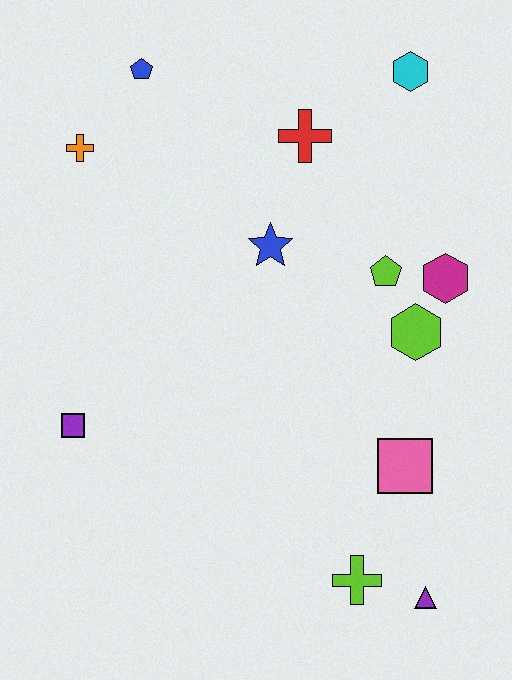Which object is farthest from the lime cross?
The blue pentagon is farthest from the lime cross.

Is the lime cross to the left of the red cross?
No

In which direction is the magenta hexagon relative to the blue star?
The magenta hexagon is to the right of the blue star.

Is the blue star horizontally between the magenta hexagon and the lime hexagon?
No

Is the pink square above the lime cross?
Yes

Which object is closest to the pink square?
The lime cross is closest to the pink square.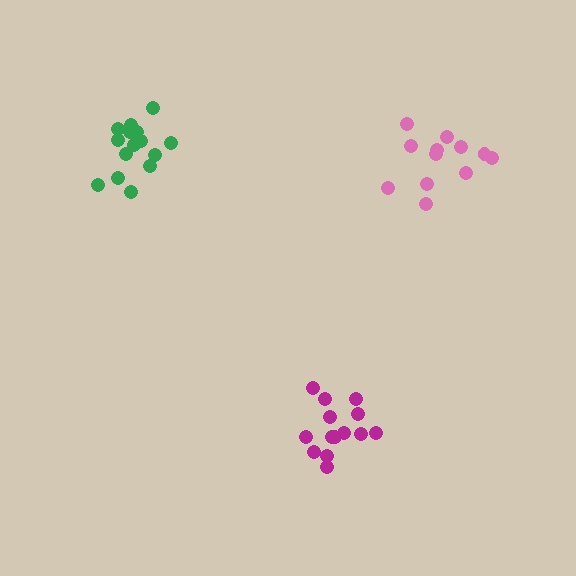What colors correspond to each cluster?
The clusters are colored: pink, magenta, green.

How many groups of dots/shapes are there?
There are 3 groups.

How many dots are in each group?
Group 1: 12 dots, Group 2: 15 dots, Group 3: 15 dots (42 total).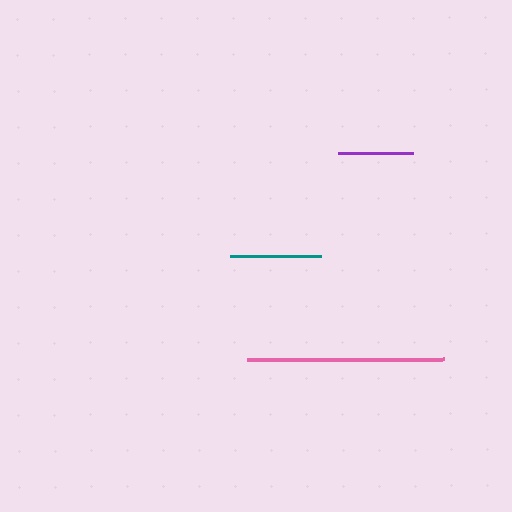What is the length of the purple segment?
The purple segment is approximately 75 pixels long.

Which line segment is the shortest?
The purple line is the shortest at approximately 75 pixels.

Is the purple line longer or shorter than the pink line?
The pink line is longer than the purple line.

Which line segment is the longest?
The pink line is the longest at approximately 198 pixels.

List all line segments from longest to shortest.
From longest to shortest: pink, teal, purple.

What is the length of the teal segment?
The teal segment is approximately 91 pixels long.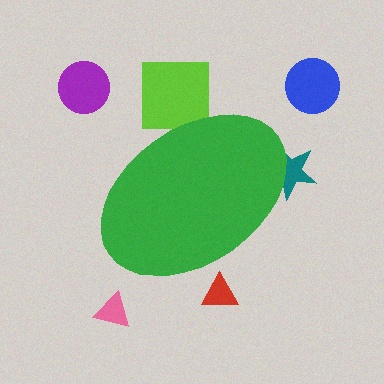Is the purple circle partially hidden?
No, the purple circle is fully visible.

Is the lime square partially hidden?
Yes, the lime square is partially hidden behind the green ellipse.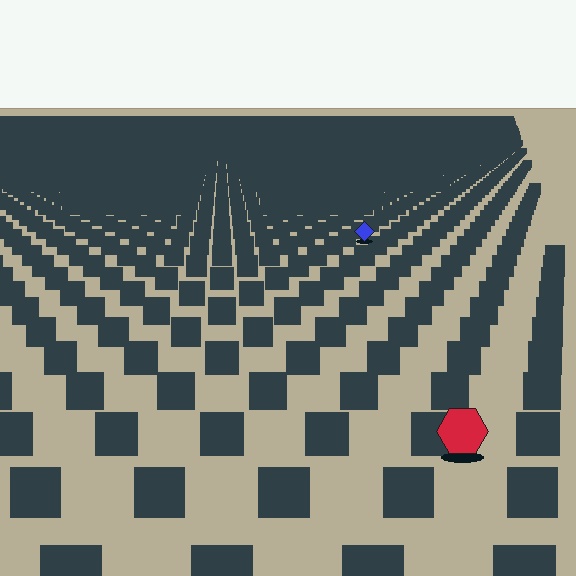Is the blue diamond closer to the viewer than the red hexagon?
No. The red hexagon is closer — you can tell from the texture gradient: the ground texture is coarser near it.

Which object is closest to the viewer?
The red hexagon is closest. The texture marks near it are larger and more spread out.